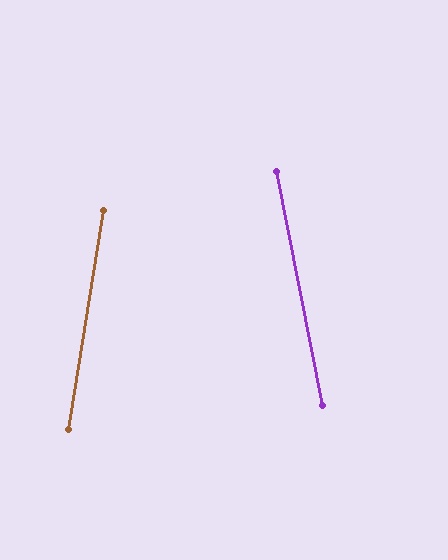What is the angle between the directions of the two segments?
Approximately 20 degrees.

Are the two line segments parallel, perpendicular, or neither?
Neither parallel nor perpendicular — they differ by about 20°.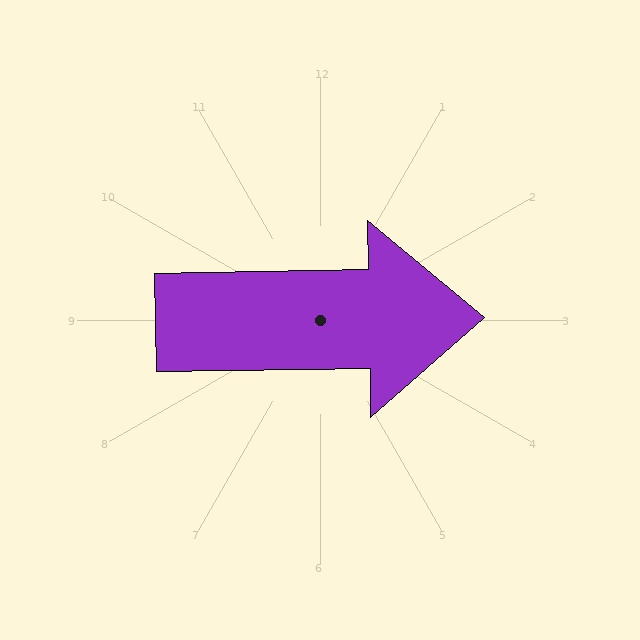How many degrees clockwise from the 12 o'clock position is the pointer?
Approximately 89 degrees.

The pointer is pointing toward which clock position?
Roughly 3 o'clock.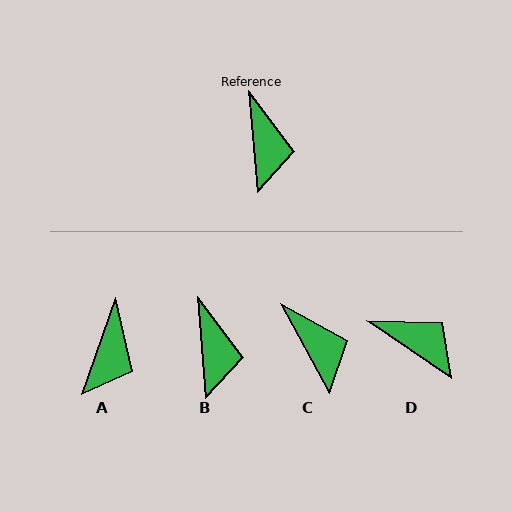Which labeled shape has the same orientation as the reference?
B.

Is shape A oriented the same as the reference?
No, it is off by about 24 degrees.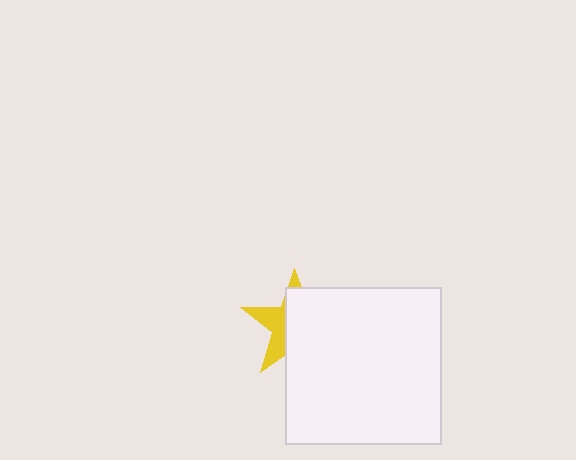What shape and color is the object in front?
The object in front is a white square.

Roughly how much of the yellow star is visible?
A small part of it is visible (roughly 37%).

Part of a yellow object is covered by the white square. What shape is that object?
It is a star.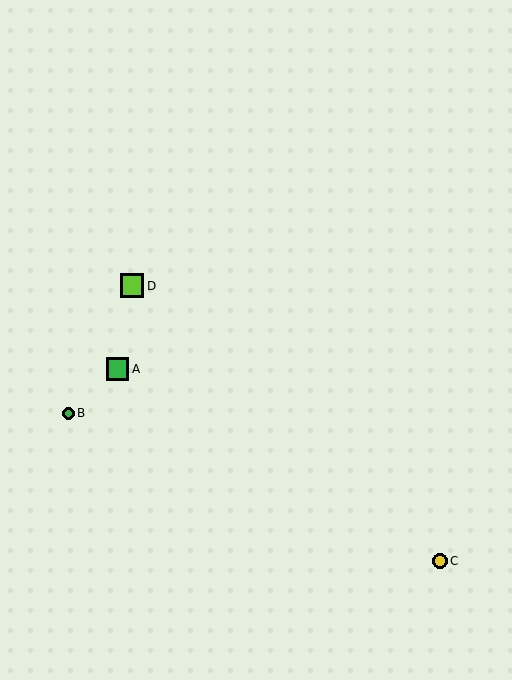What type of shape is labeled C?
Shape C is a yellow circle.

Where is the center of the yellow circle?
The center of the yellow circle is at (440, 561).